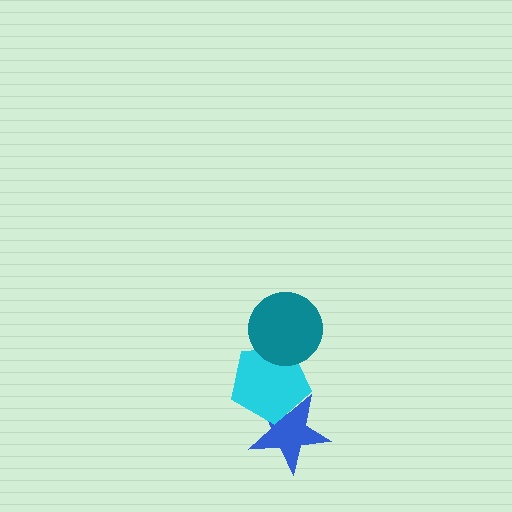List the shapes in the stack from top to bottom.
From top to bottom: the teal circle, the cyan pentagon, the blue star.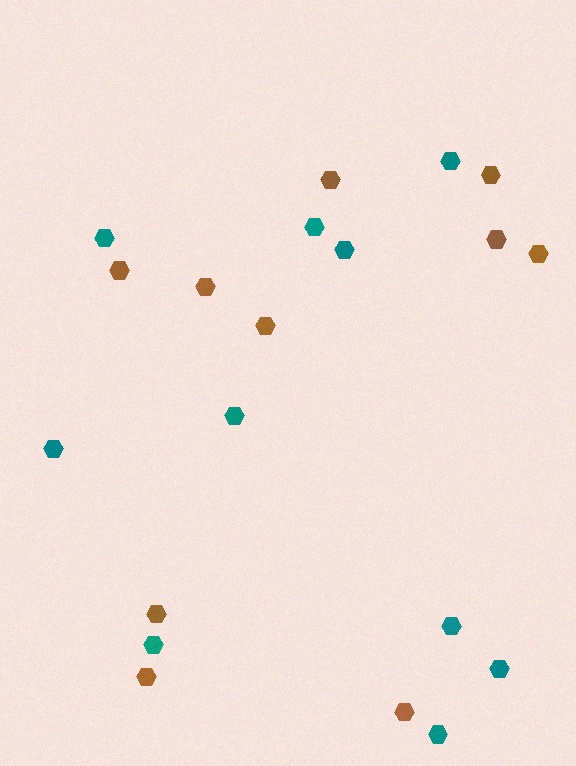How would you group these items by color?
There are 2 groups: one group of brown hexagons (10) and one group of teal hexagons (10).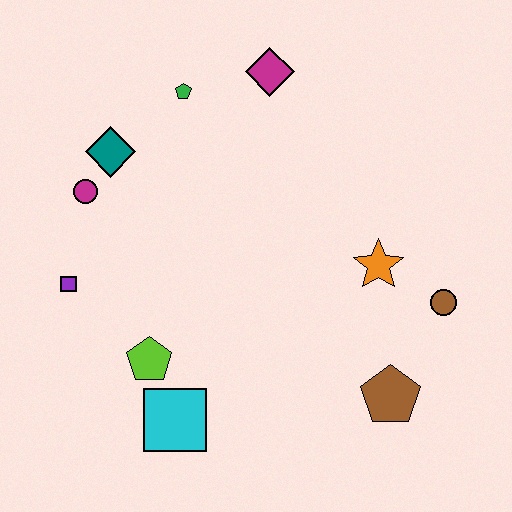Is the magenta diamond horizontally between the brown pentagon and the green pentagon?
Yes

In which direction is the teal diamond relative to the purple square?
The teal diamond is above the purple square.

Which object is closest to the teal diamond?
The magenta circle is closest to the teal diamond.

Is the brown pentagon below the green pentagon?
Yes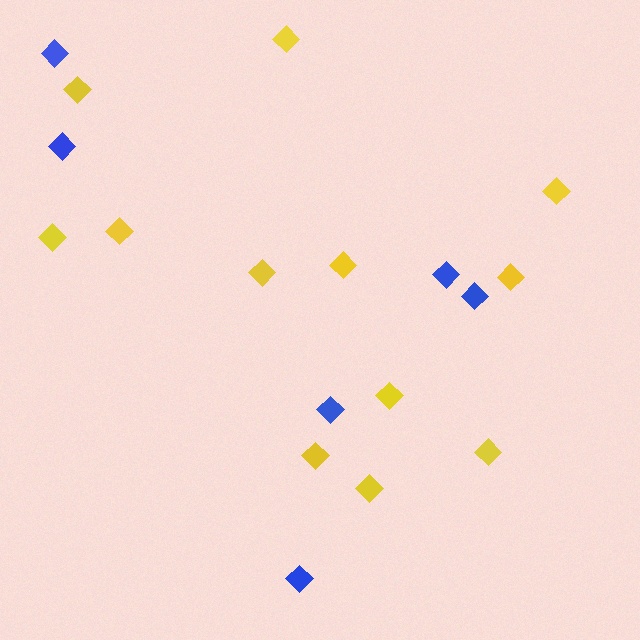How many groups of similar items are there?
There are 2 groups: one group of blue diamonds (6) and one group of yellow diamonds (12).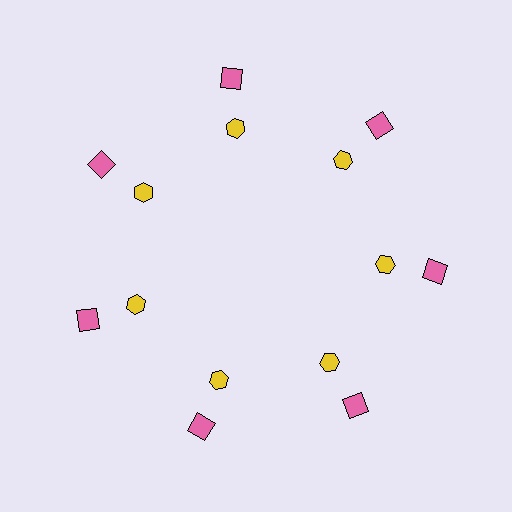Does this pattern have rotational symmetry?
Yes, this pattern has 7-fold rotational symmetry. It looks the same after rotating 51 degrees around the center.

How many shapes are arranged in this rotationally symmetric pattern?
There are 14 shapes, arranged in 7 groups of 2.